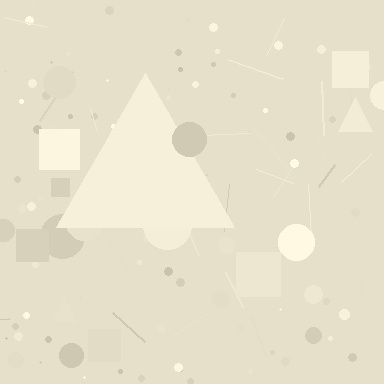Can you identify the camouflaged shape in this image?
The camouflaged shape is a triangle.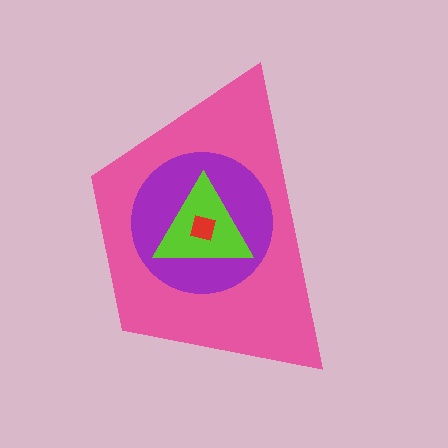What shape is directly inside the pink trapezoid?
The purple circle.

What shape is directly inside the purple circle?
The lime triangle.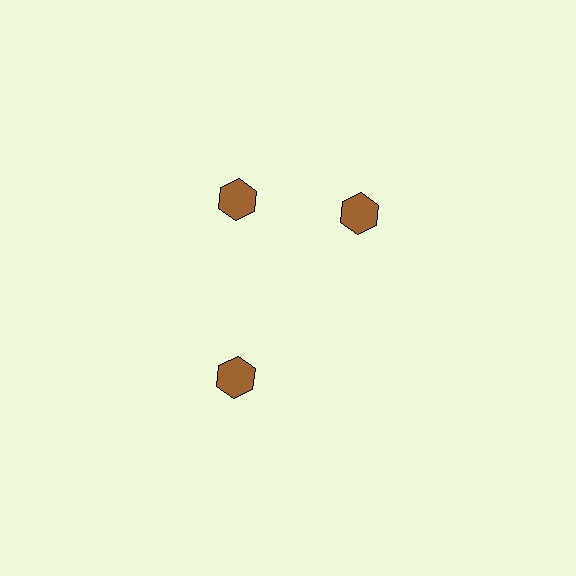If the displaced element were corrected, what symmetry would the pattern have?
It would have 3-fold rotational symmetry — the pattern would map onto itself every 120 degrees.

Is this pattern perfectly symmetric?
No. The 3 brown hexagons are arranged in a ring, but one element near the 3 o'clock position is rotated out of alignment along the ring, breaking the 3-fold rotational symmetry.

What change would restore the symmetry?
The symmetry would be restored by rotating it back into even spacing with its neighbors so that all 3 hexagons sit at equal angles and equal distance from the center.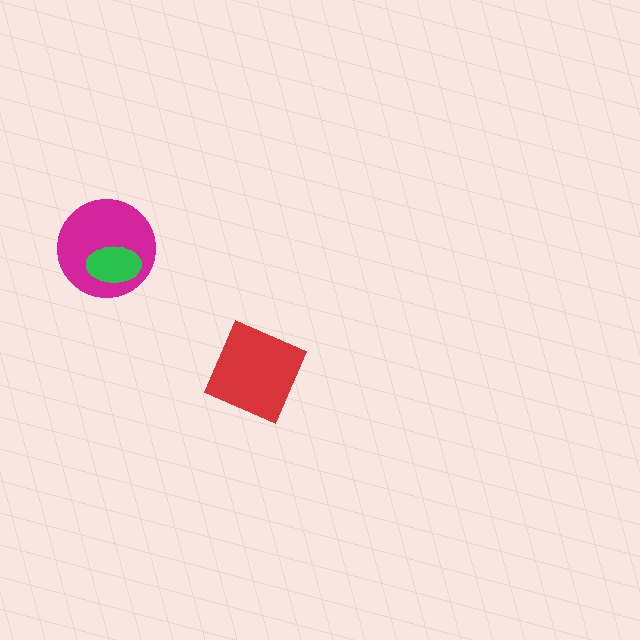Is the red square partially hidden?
No, no other shape covers it.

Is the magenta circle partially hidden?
Yes, it is partially covered by another shape.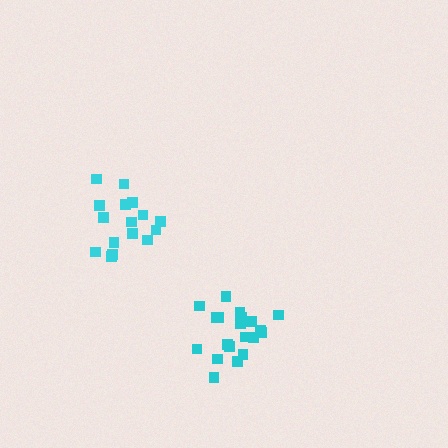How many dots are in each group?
Group 1: 20 dots, Group 2: 16 dots (36 total).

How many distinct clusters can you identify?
There are 2 distinct clusters.